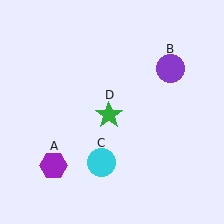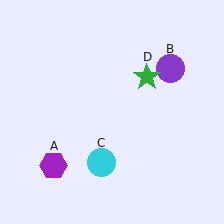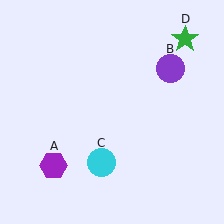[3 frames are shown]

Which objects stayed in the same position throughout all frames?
Purple hexagon (object A) and purple circle (object B) and cyan circle (object C) remained stationary.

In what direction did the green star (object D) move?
The green star (object D) moved up and to the right.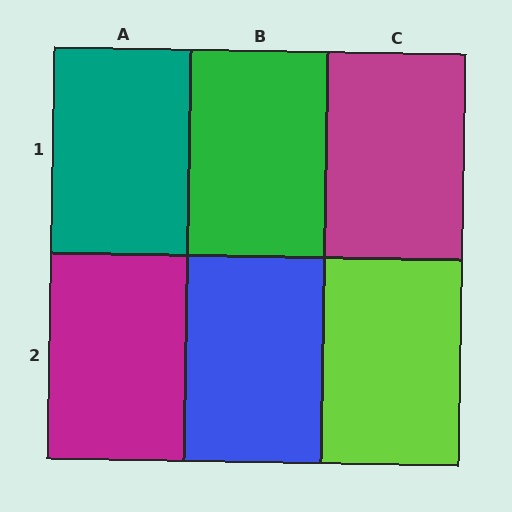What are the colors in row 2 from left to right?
Magenta, blue, lime.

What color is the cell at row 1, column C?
Magenta.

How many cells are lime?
1 cell is lime.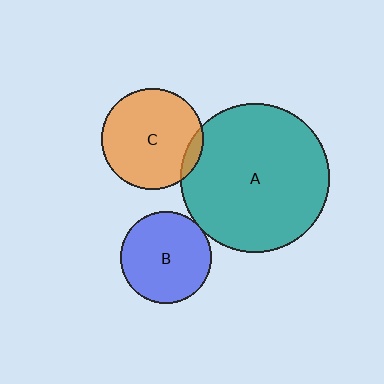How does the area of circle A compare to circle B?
Approximately 2.7 times.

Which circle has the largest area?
Circle A (teal).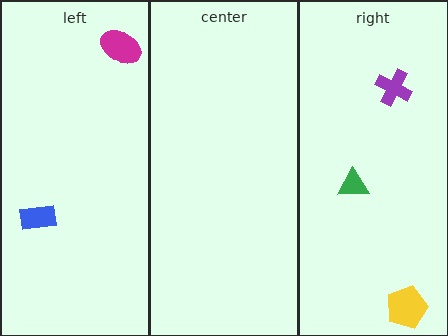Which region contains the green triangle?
The right region.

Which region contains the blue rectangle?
The left region.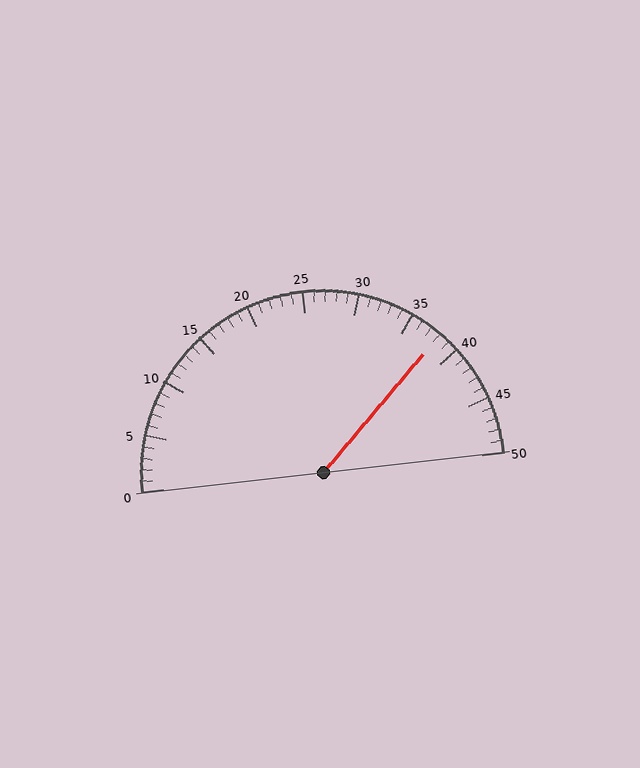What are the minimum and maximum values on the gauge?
The gauge ranges from 0 to 50.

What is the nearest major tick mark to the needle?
The nearest major tick mark is 40.